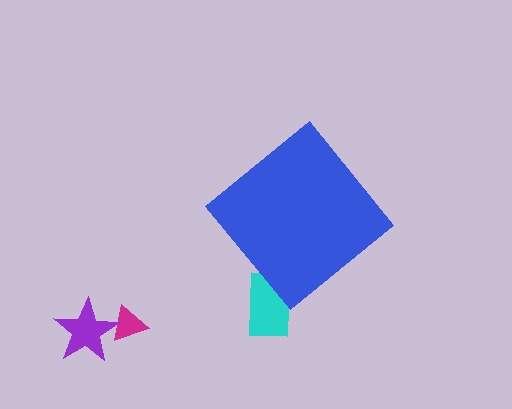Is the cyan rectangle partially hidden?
Yes, the cyan rectangle is partially hidden behind the blue diamond.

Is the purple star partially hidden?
No, the purple star is fully visible.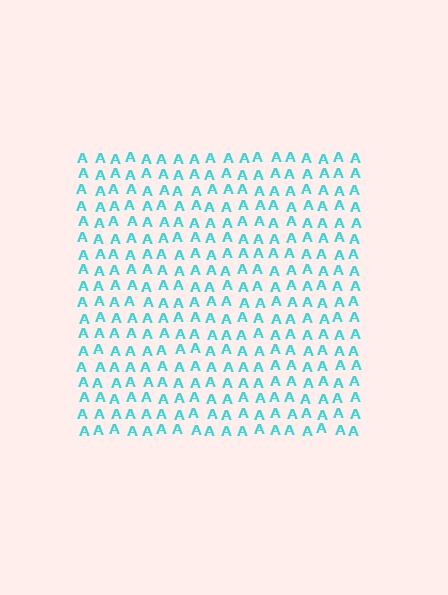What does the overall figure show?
The overall figure shows a square.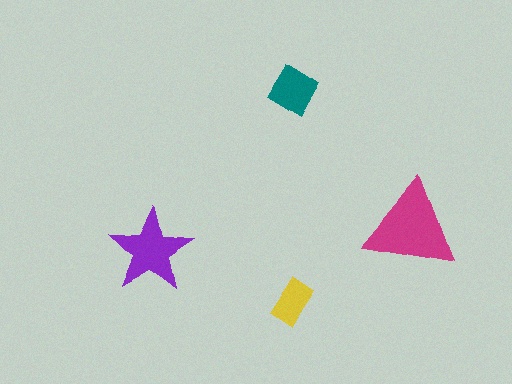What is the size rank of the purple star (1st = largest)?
2nd.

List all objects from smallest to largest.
The yellow rectangle, the teal diamond, the purple star, the magenta triangle.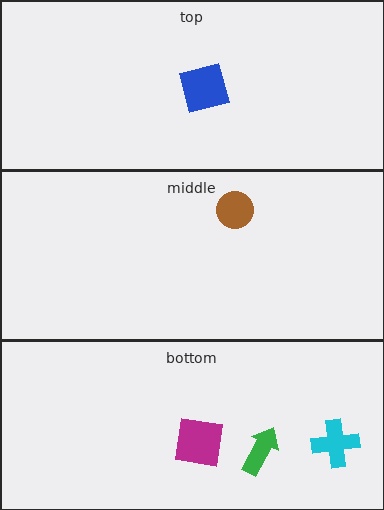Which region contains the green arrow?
The bottom region.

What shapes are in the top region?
The blue square.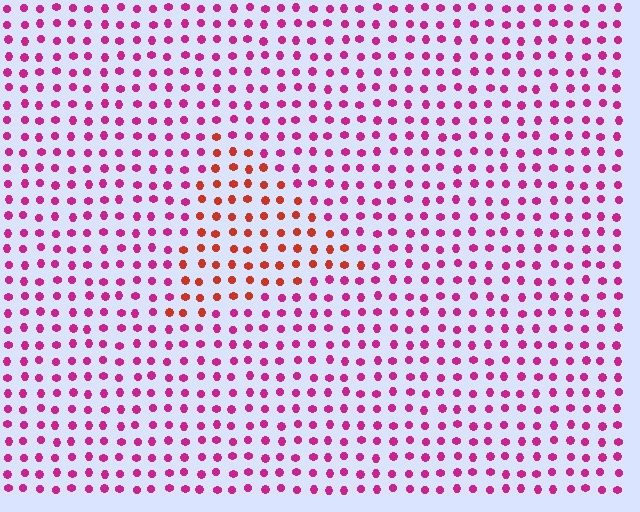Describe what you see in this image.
The image is filled with small magenta elements in a uniform arrangement. A triangle-shaped region is visible where the elements are tinted to a slightly different hue, forming a subtle color boundary.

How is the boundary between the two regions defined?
The boundary is defined purely by a slight shift in hue (about 45 degrees). Spacing, size, and orientation are identical on both sides.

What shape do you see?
I see a triangle.